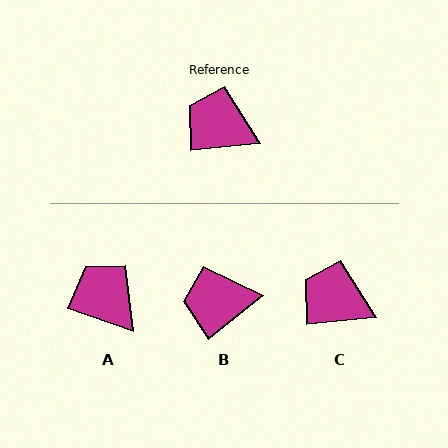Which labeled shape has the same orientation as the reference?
C.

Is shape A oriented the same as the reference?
No, it is off by about 25 degrees.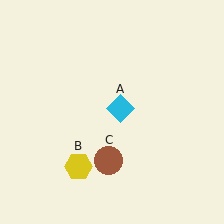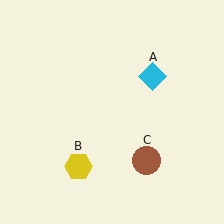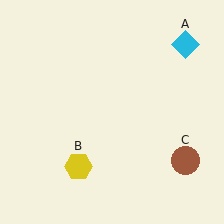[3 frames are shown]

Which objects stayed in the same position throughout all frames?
Yellow hexagon (object B) remained stationary.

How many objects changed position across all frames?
2 objects changed position: cyan diamond (object A), brown circle (object C).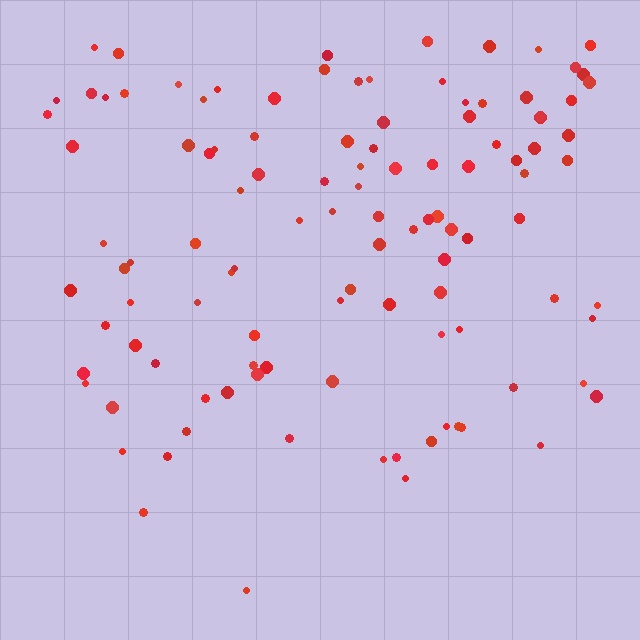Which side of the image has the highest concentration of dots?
The top.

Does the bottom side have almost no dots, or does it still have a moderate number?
Still a moderate number, just noticeably fewer than the top.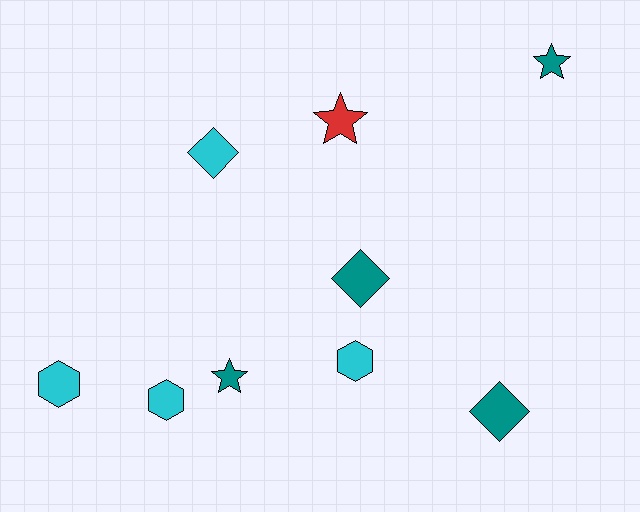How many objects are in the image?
There are 9 objects.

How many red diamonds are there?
There are no red diamonds.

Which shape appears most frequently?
Hexagon, with 3 objects.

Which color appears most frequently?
Cyan, with 4 objects.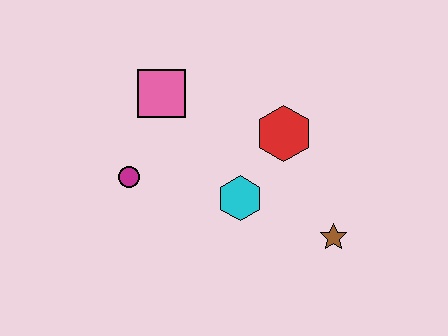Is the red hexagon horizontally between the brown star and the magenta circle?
Yes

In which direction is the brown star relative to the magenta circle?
The brown star is to the right of the magenta circle.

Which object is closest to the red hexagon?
The cyan hexagon is closest to the red hexagon.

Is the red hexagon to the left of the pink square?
No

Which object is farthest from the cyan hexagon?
The pink square is farthest from the cyan hexagon.